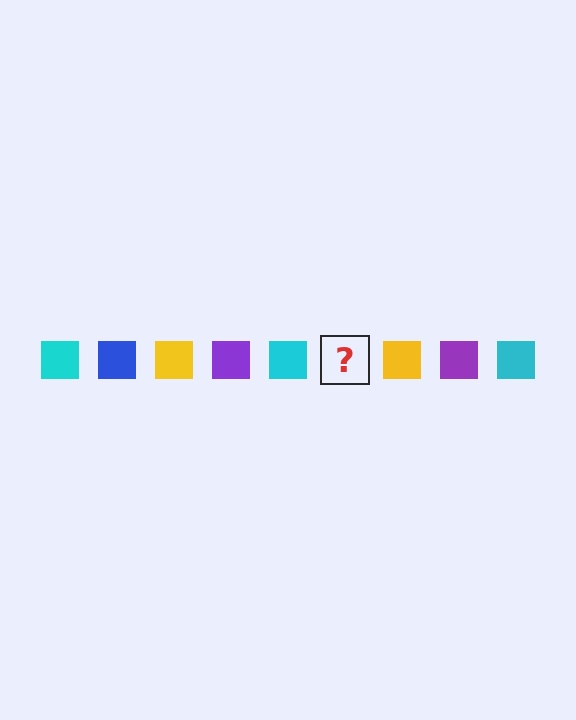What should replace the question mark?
The question mark should be replaced with a blue square.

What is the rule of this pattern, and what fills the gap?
The rule is that the pattern cycles through cyan, blue, yellow, purple squares. The gap should be filled with a blue square.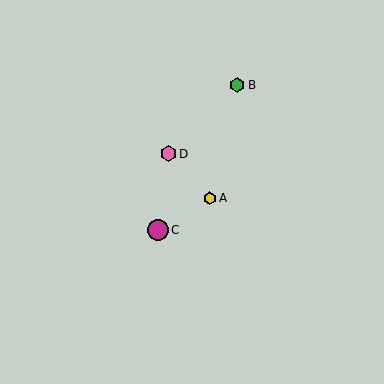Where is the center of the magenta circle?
The center of the magenta circle is at (158, 230).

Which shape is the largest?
The magenta circle (labeled C) is the largest.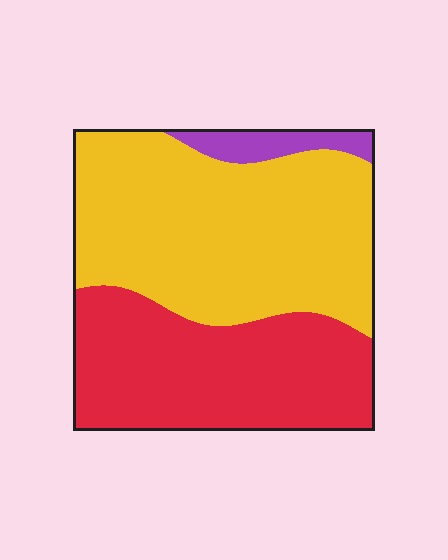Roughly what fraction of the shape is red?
Red covers about 40% of the shape.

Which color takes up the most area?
Yellow, at roughly 55%.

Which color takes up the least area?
Purple, at roughly 5%.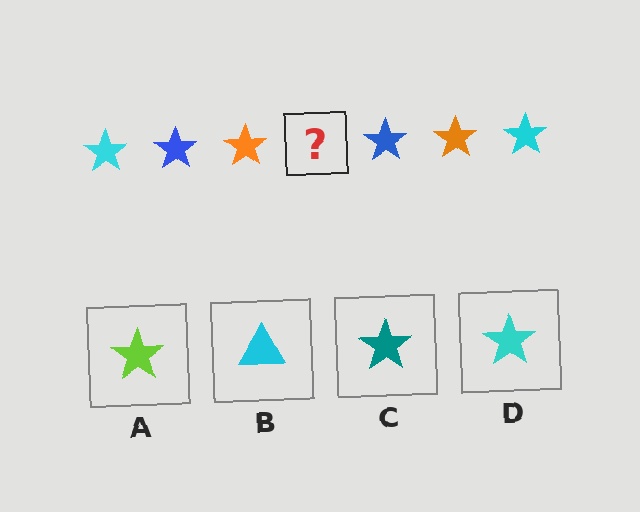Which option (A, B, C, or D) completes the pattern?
D.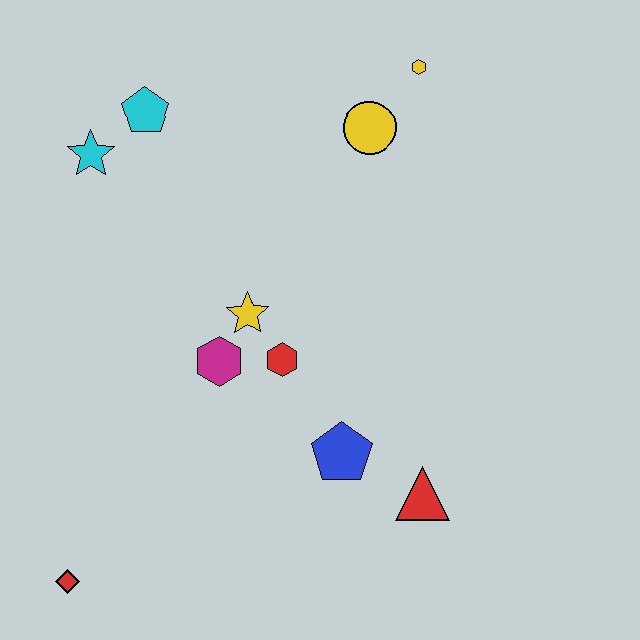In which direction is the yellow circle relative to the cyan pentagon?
The yellow circle is to the right of the cyan pentagon.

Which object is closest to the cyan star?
The cyan pentagon is closest to the cyan star.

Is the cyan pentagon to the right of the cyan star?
Yes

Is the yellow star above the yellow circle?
No